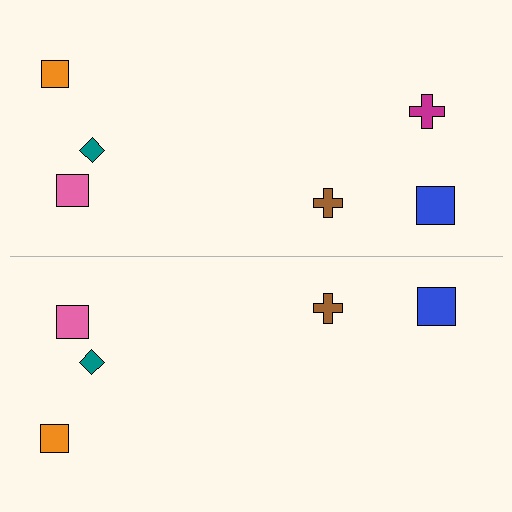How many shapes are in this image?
There are 11 shapes in this image.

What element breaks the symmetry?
A magenta cross is missing from the bottom side.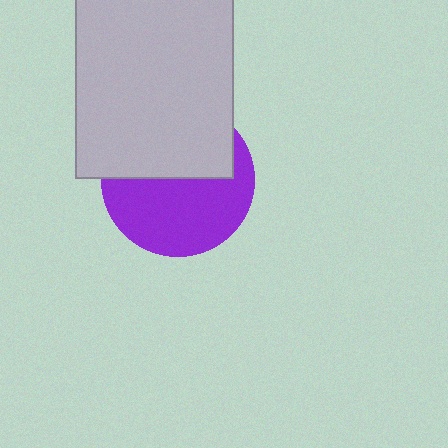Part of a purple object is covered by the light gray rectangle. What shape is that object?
It is a circle.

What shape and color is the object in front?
The object in front is a light gray rectangle.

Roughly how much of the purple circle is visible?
About half of it is visible (roughly 55%).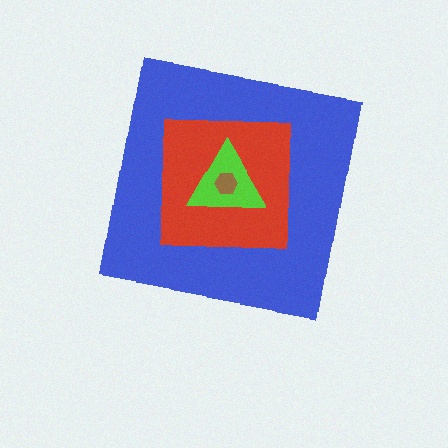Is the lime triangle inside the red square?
Yes.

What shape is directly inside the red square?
The lime triangle.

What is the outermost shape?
The blue square.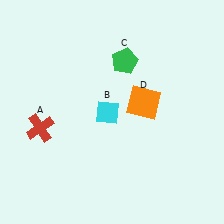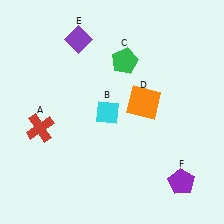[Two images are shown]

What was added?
A purple diamond (E), a purple pentagon (F) were added in Image 2.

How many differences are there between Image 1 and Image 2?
There are 2 differences between the two images.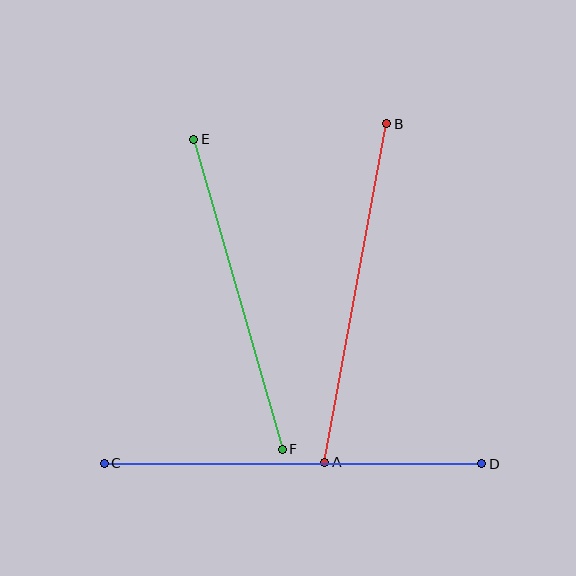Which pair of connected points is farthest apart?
Points C and D are farthest apart.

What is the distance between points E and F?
The distance is approximately 323 pixels.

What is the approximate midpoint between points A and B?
The midpoint is at approximately (356, 293) pixels.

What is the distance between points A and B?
The distance is approximately 344 pixels.